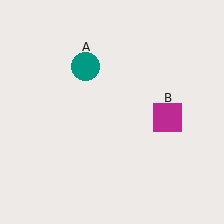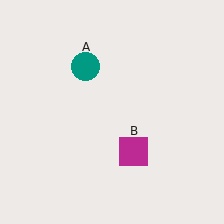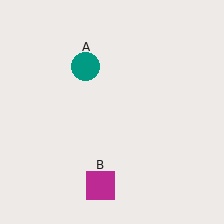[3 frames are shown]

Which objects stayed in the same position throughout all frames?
Teal circle (object A) remained stationary.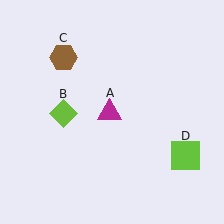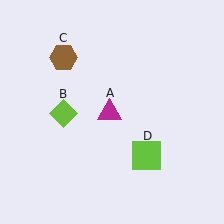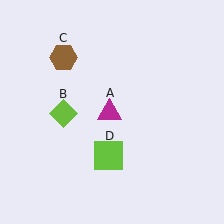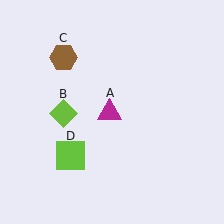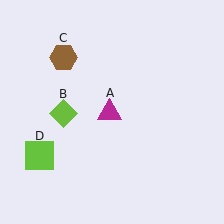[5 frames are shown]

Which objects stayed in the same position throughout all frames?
Magenta triangle (object A) and lime diamond (object B) and brown hexagon (object C) remained stationary.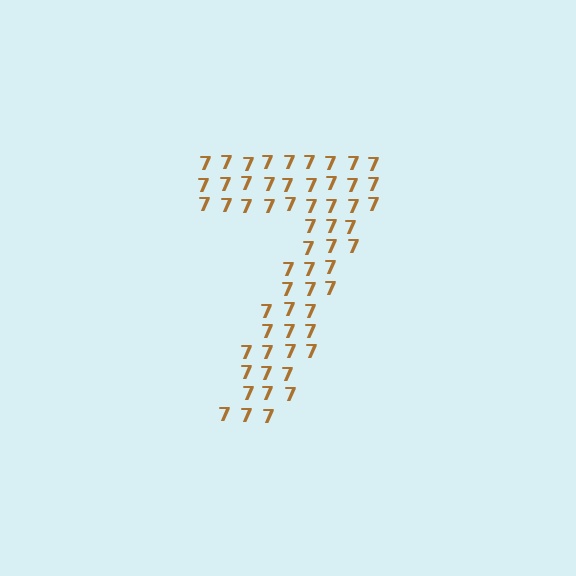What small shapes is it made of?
It is made of small digit 7's.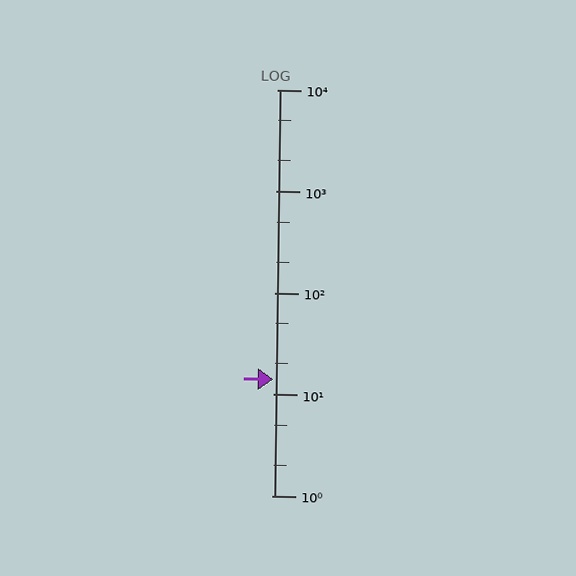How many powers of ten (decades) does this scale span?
The scale spans 4 decades, from 1 to 10000.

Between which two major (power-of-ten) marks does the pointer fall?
The pointer is between 10 and 100.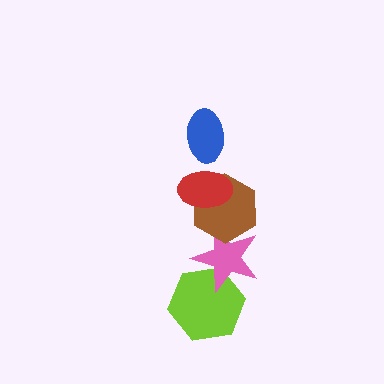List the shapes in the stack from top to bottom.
From top to bottom: the blue ellipse, the red ellipse, the brown hexagon, the pink star, the lime hexagon.